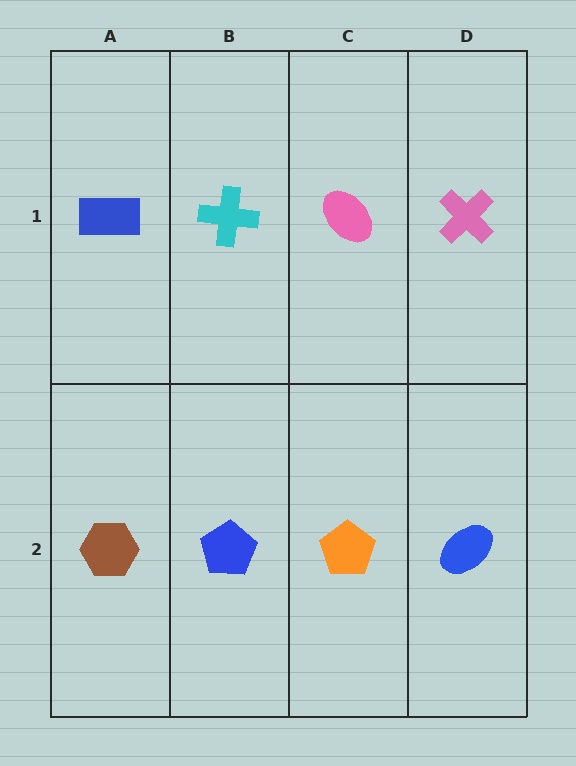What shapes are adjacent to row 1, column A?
A brown hexagon (row 2, column A), a cyan cross (row 1, column B).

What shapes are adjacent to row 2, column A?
A blue rectangle (row 1, column A), a blue pentagon (row 2, column B).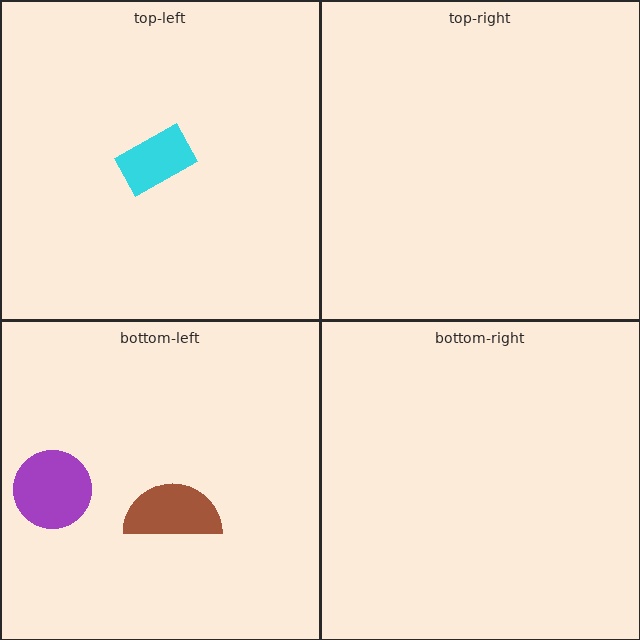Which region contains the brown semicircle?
The bottom-left region.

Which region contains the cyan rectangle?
The top-left region.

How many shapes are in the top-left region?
1.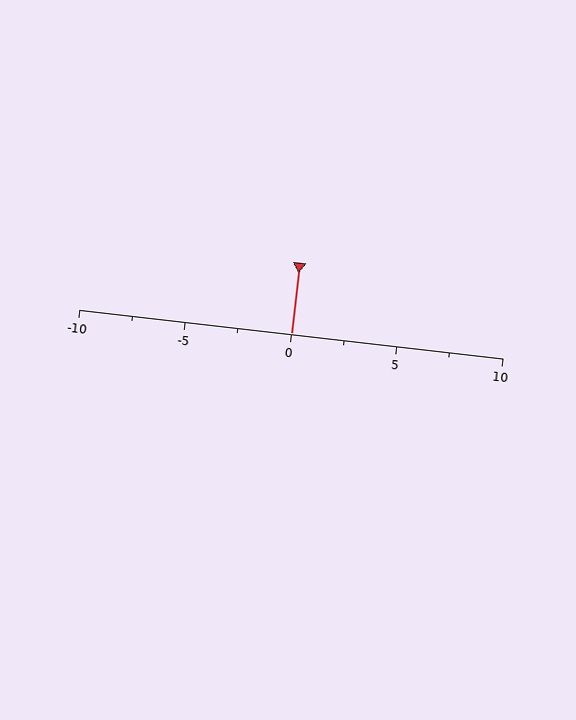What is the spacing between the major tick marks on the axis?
The major ticks are spaced 5 apart.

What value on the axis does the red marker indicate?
The marker indicates approximately 0.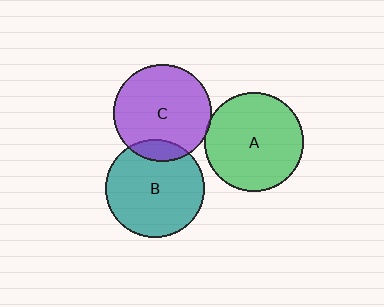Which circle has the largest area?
Circle A (green).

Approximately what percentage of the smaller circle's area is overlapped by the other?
Approximately 5%.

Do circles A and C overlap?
Yes.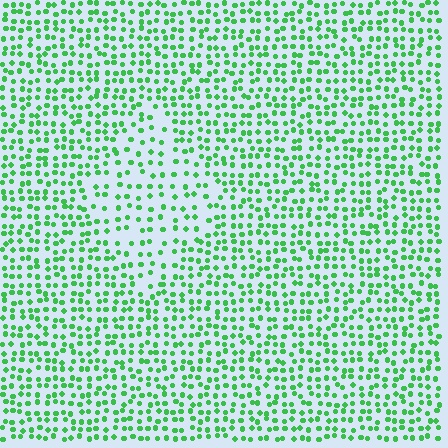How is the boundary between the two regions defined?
The boundary is defined by a change in element density (approximately 1.7x ratio). All elements are the same color, size, and shape.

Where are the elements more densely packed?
The elements are more densely packed outside the diamond boundary.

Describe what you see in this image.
The image contains small green elements arranged at two different densities. A diamond-shaped region is visible where the elements are less densely packed than the surrounding area.